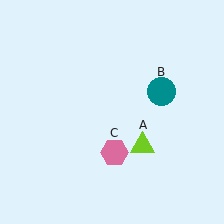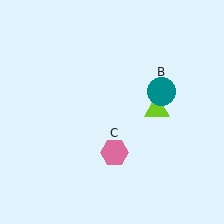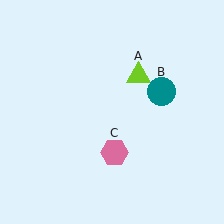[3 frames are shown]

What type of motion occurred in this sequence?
The lime triangle (object A) rotated counterclockwise around the center of the scene.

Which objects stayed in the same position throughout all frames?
Teal circle (object B) and pink hexagon (object C) remained stationary.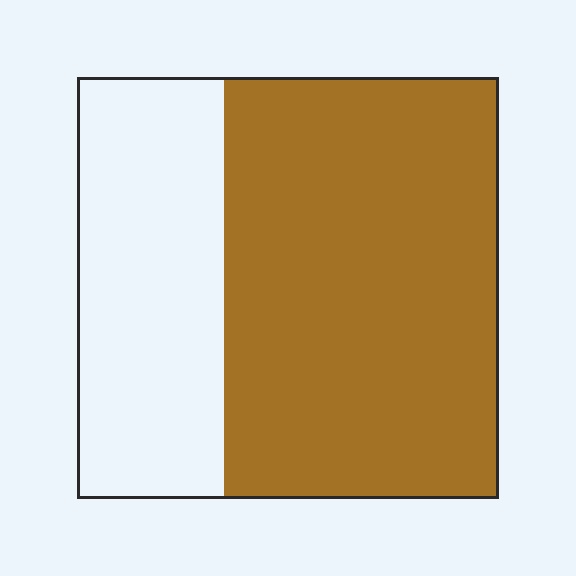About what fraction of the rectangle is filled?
About two thirds (2/3).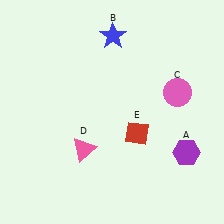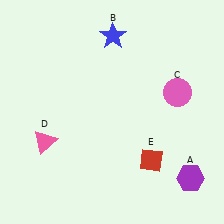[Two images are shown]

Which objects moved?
The objects that moved are: the purple hexagon (A), the pink triangle (D), the red diamond (E).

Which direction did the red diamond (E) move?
The red diamond (E) moved down.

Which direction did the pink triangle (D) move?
The pink triangle (D) moved left.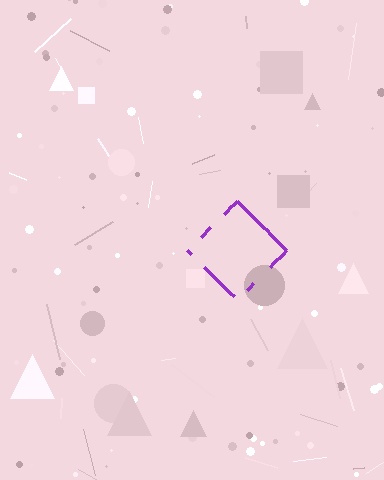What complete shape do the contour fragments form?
The contour fragments form a diamond.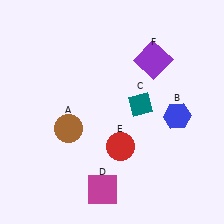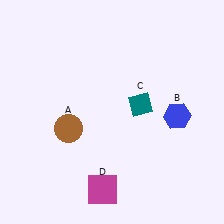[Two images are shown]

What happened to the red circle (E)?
The red circle (E) was removed in Image 2. It was in the bottom-right area of Image 1.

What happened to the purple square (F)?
The purple square (F) was removed in Image 2. It was in the top-right area of Image 1.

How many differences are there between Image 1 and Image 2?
There are 2 differences between the two images.